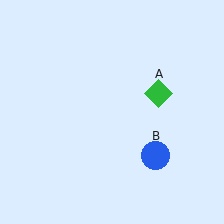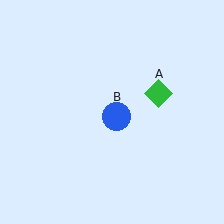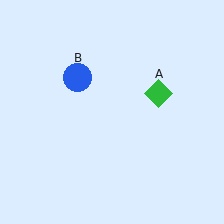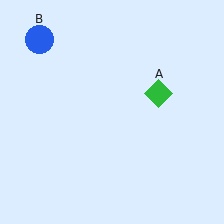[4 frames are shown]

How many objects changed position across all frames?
1 object changed position: blue circle (object B).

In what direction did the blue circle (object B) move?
The blue circle (object B) moved up and to the left.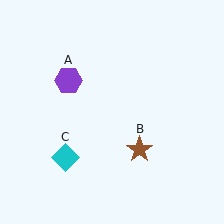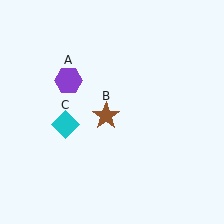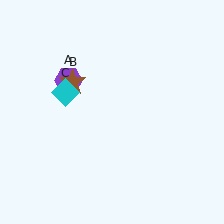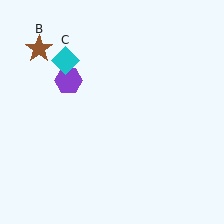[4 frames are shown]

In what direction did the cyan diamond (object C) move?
The cyan diamond (object C) moved up.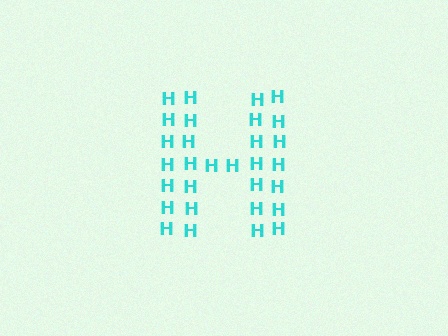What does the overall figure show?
The overall figure shows the letter H.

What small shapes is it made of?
It is made of small letter H's.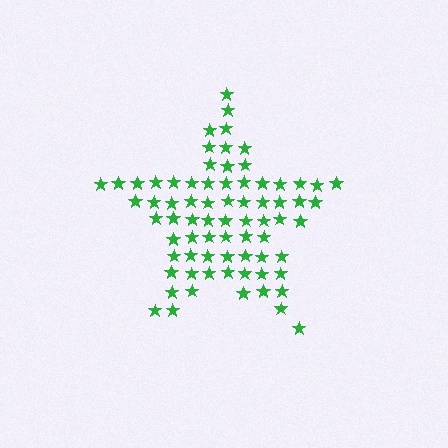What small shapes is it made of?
It is made of small stars.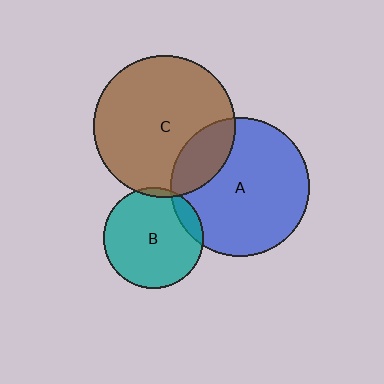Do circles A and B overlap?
Yes.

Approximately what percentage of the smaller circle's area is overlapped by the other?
Approximately 10%.